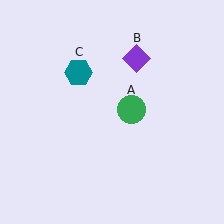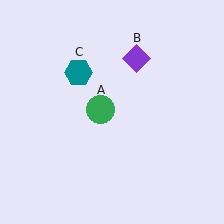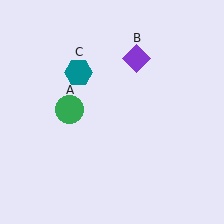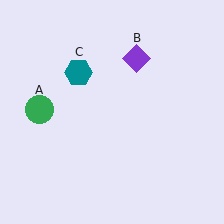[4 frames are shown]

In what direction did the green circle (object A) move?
The green circle (object A) moved left.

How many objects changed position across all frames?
1 object changed position: green circle (object A).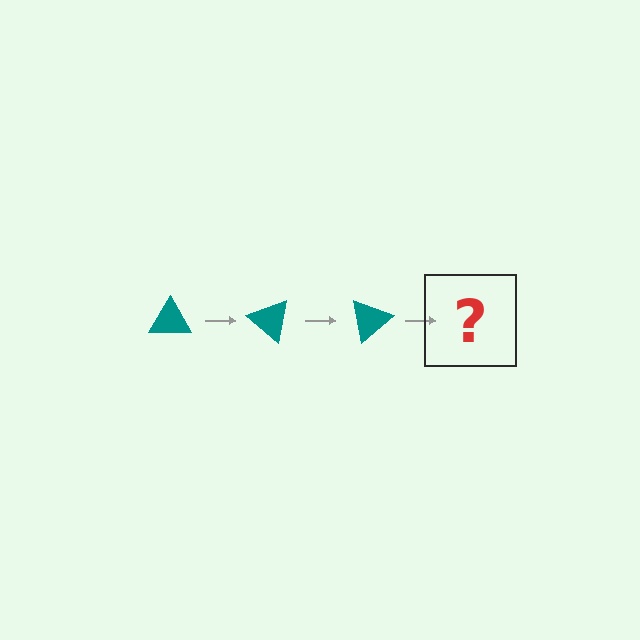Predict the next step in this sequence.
The next step is a teal triangle rotated 120 degrees.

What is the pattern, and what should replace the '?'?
The pattern is that the triangle rotates 40 degrees each step. The '?' should be a teal triangle rotated 120 degrees.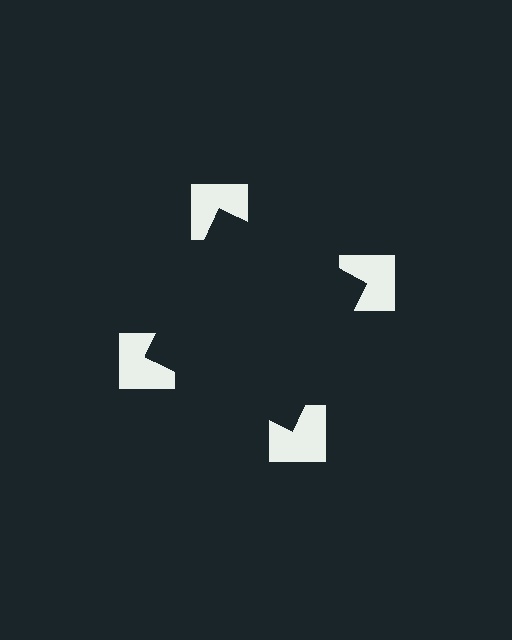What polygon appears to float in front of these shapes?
An illusory square — its edges are inferred from the aligned wedge cuts in the notched squares, not physically drawn.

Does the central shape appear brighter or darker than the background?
It typically appears slightly darker than the background, even though no actual brightness change is drawn.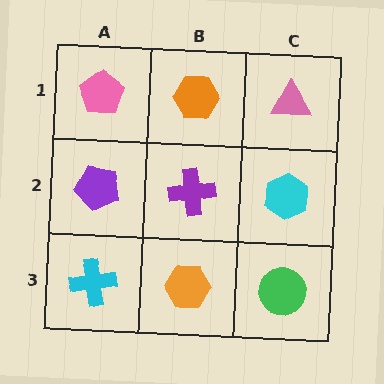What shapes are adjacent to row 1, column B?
A purple cross (row 2, column B), a pink pentagon (row 1, column A), a pink triangle (row 1, column C).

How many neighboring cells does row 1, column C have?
2.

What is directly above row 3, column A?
A purple pentagon.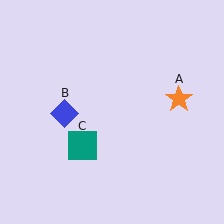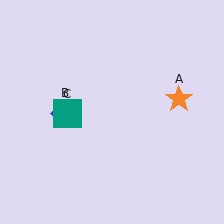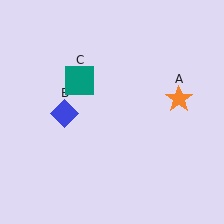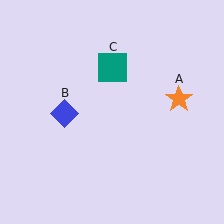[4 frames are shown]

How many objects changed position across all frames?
1 object changed position: teal square (object C).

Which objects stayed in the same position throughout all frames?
Orange star (object A) and blue diamond (object B) remained stationary.